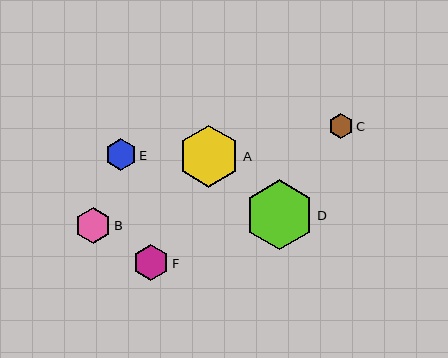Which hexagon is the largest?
Hexagon D is the largest with a size of approximately 70 pixels.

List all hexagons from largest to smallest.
From largest to smallest: D, A, B, F, E, C.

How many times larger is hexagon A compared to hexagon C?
Hexagon A is approximately 2.5 times the size of hexagon C.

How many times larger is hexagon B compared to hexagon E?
Hexagon B is approximately 1.1 times the size of hexagon E.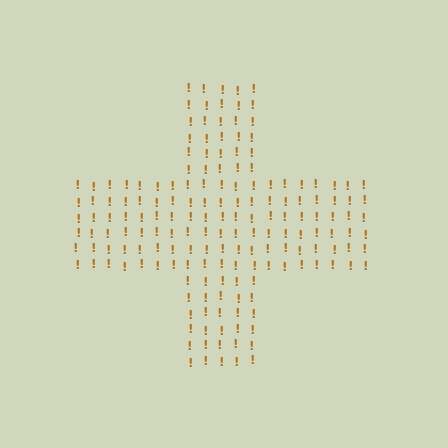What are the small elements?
The small elements are exclamation marks.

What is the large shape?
The large shape is a cross.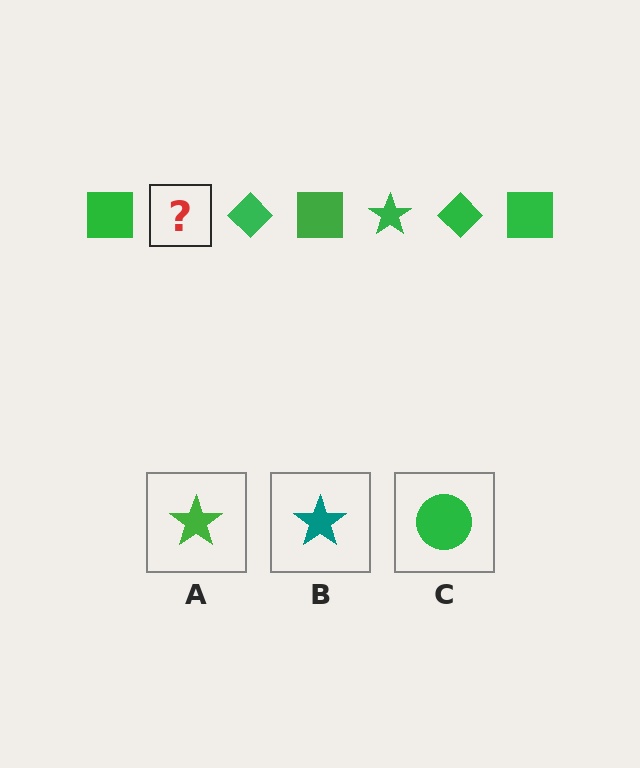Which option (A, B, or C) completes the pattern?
A.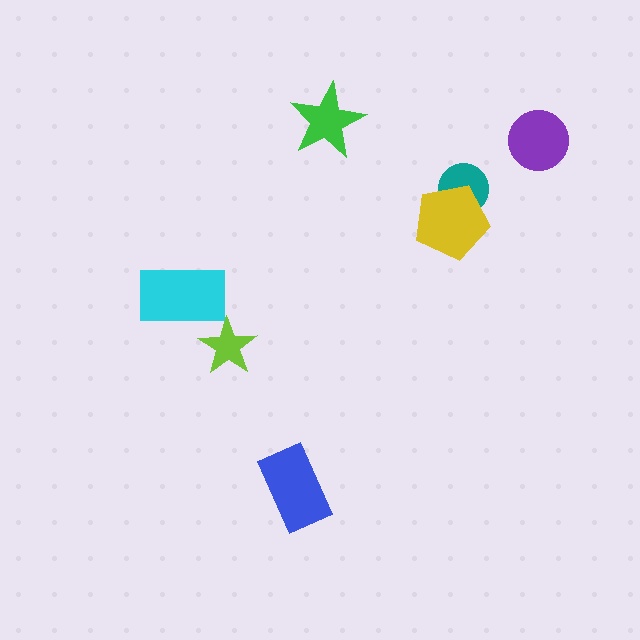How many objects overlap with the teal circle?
1 object overlaps with the teal circle.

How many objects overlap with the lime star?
0 objects overlap with the lime star.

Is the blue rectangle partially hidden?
No, no other shape covers it.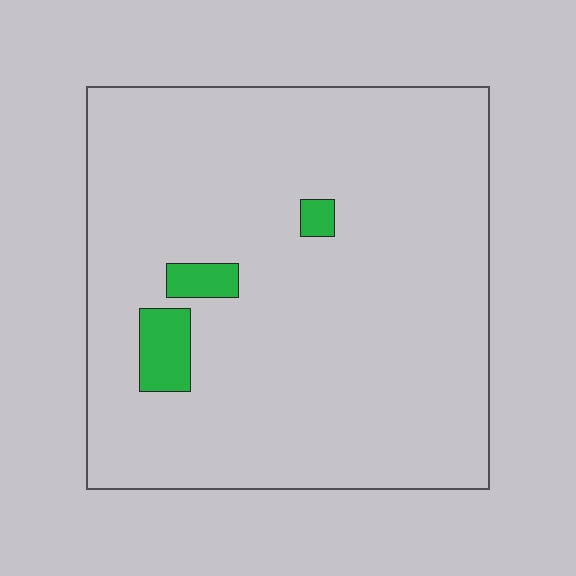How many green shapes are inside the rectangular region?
3.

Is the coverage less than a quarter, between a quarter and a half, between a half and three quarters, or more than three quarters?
Less than a quarter.